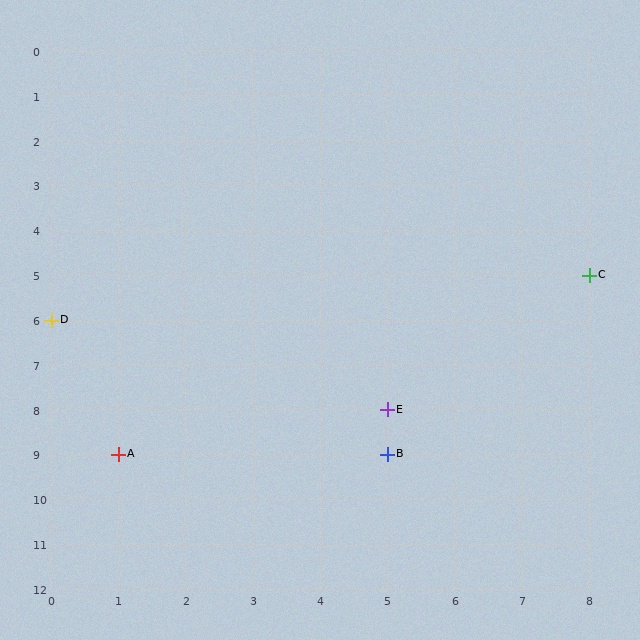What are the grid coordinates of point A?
Point A is at grid coordinates (1, 9).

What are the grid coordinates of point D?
Point D is at grid coordinates (0, 6).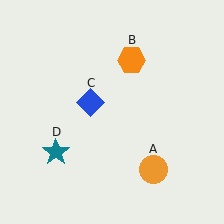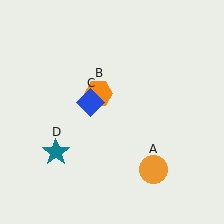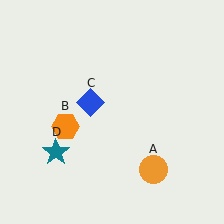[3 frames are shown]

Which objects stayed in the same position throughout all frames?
Orange circle (object A) and blue diamond (object C) and teal star (object D) remained stationary.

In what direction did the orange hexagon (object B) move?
The orange hexagon (object B) moved down and to the left.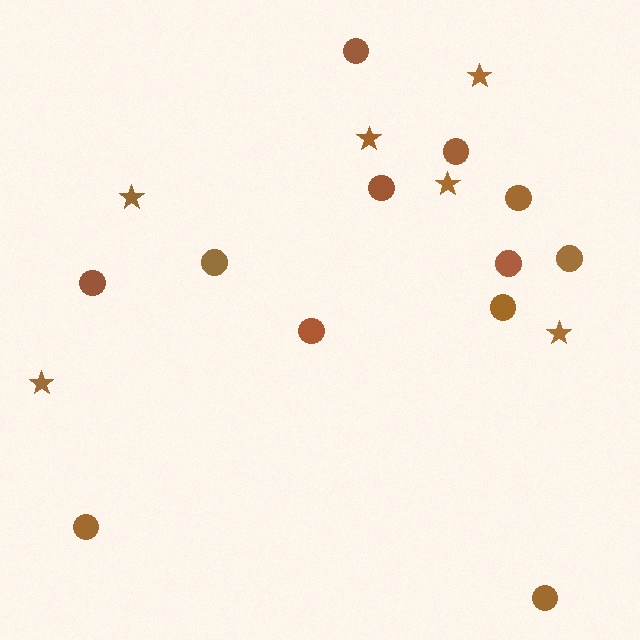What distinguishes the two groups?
There are 2 groups: one group of circles (12) and one group of stars (6).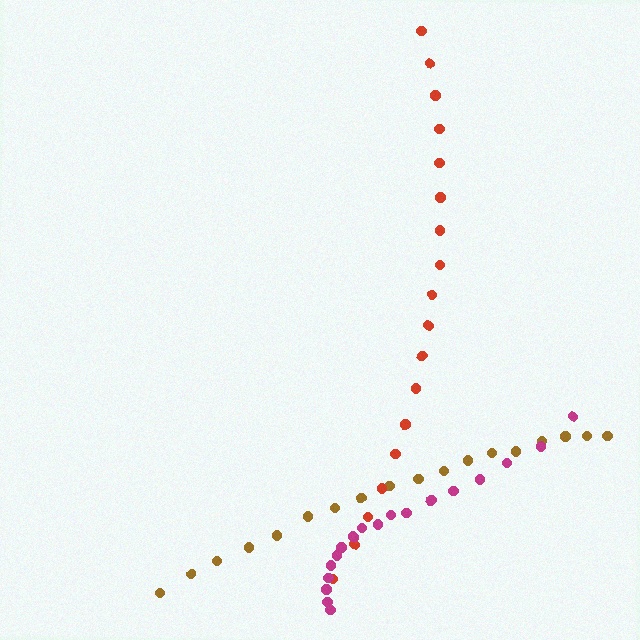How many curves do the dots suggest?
There are 3 distinct paths.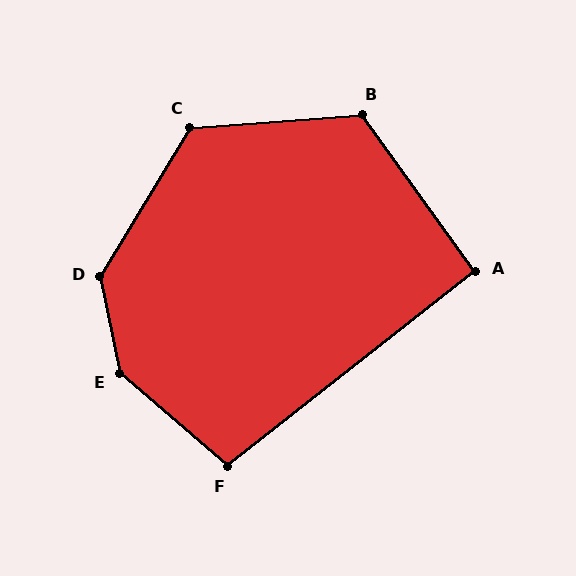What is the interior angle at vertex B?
Approximately 122 degrees (obtuse).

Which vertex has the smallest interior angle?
A, at approximately 92 degrees.